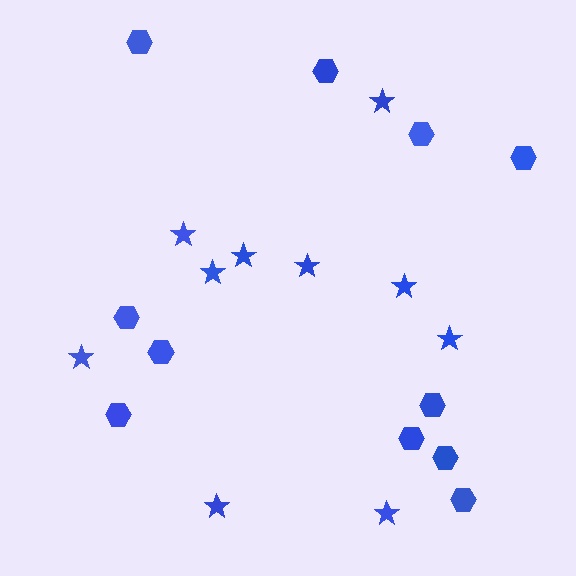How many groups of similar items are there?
There are 2 groups: one group of stars (10) and one group of hexagons (11).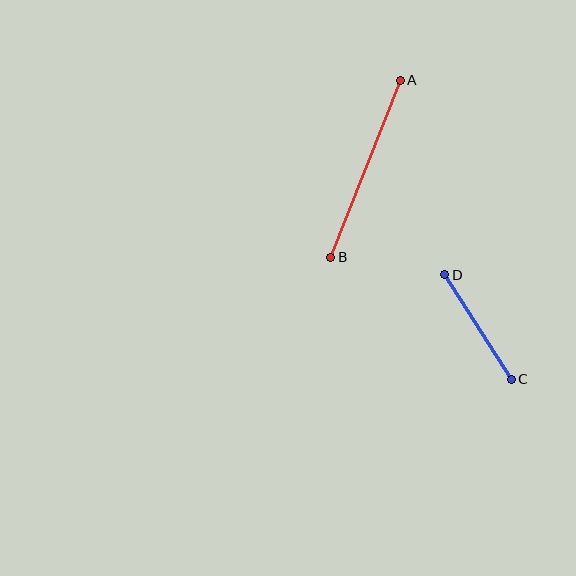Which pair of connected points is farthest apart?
Points A and B are farthest apart.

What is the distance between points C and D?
The distance is approximately 124 pixels.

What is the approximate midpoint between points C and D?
The midpoint is at approximately (478, 327) pixels.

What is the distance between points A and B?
The distance is approximately 190 pixels.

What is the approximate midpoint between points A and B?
The midpoint is at approximately (366, 169) pixels.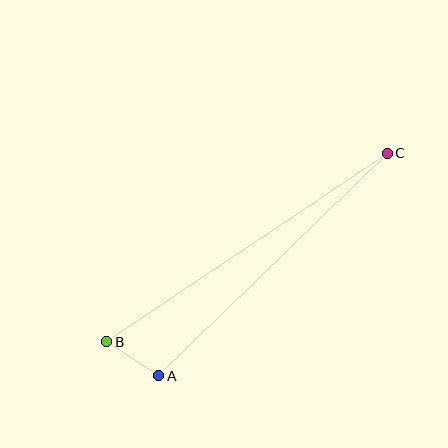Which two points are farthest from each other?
Points B and C are farthest from each other.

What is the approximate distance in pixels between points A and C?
The distance between A and C is approximately 319 pixels.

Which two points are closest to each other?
Points A and B are closest to each other.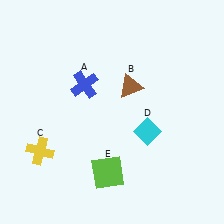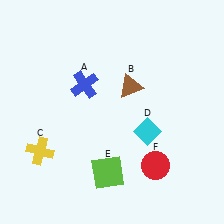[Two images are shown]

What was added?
A red circle (F) was added in Image 2.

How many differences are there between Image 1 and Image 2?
There is 1 difference between the two images.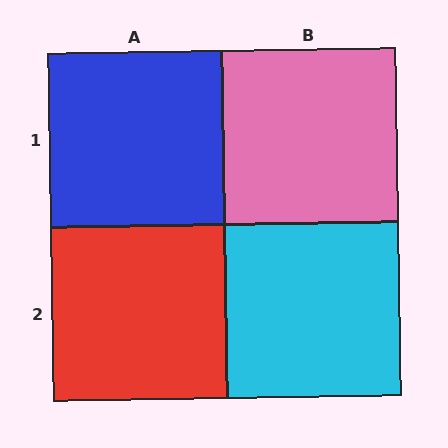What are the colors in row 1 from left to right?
Blue, pink.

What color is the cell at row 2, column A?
Red.